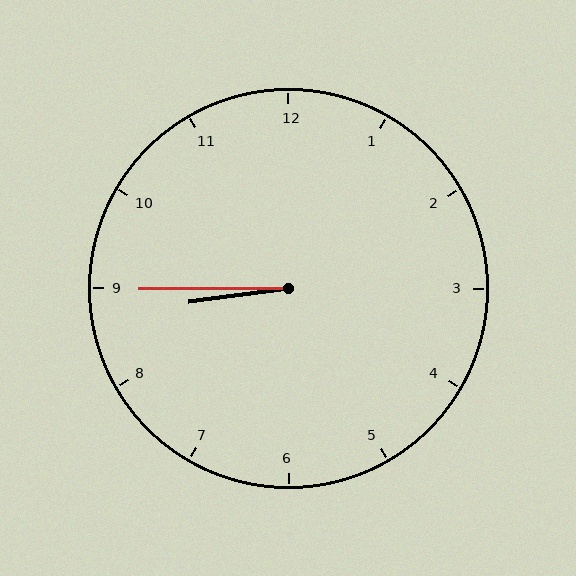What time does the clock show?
8:45.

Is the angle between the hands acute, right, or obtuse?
It is acute.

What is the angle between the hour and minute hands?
Approximately 8 degrees.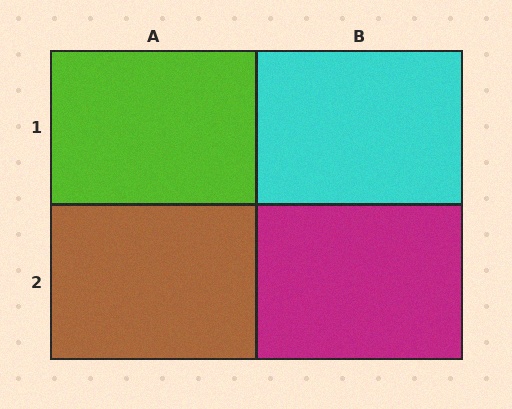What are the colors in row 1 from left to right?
Lime, cyan.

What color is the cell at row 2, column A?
Brown.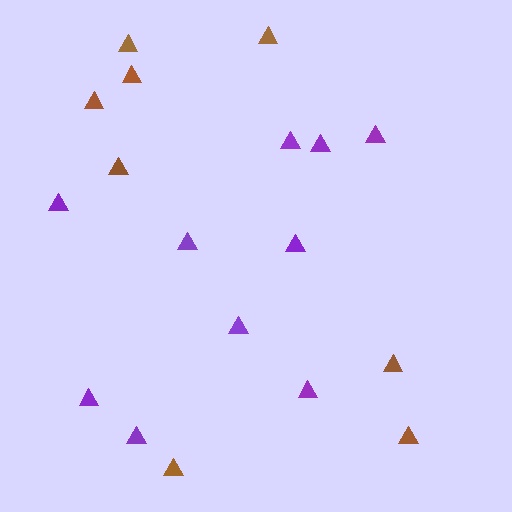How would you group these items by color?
There are 2 groups: one group of purple triangles (10) and one group of brown triangles (8).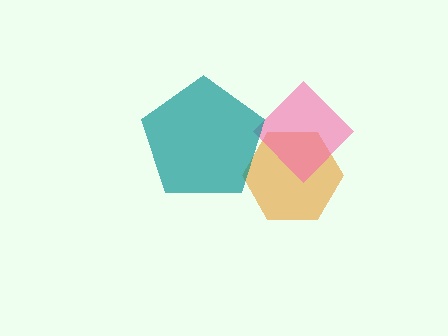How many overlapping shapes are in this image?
There are 3 overlapping shapes in the image.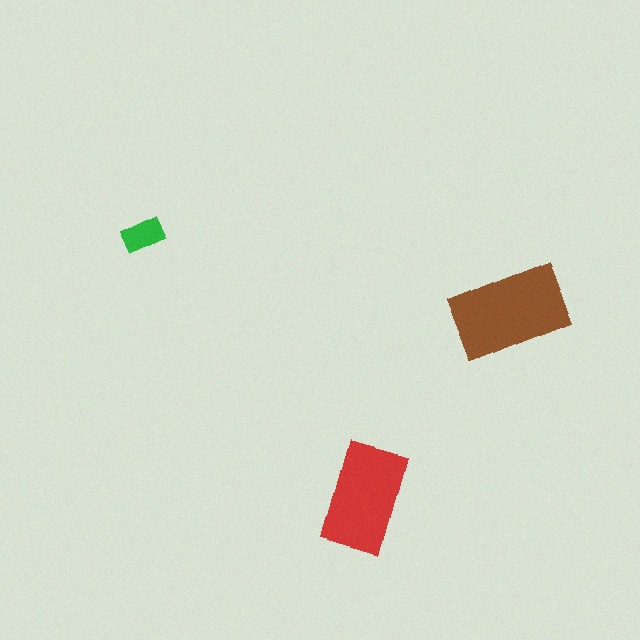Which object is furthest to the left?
The green rectangle is leftmost.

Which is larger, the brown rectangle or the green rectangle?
The brown one.